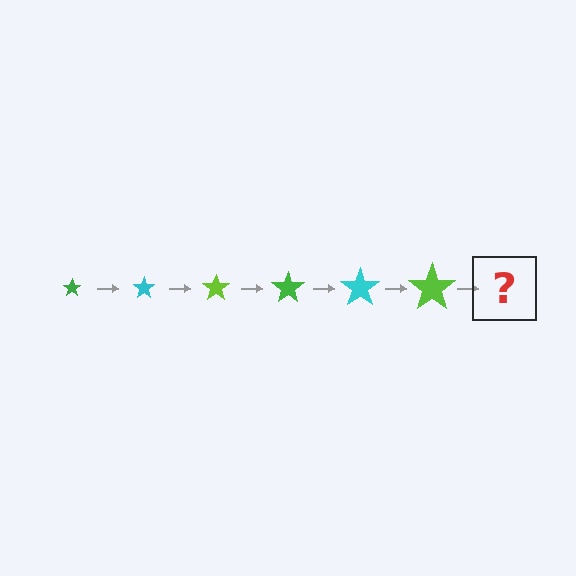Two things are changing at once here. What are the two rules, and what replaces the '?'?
The two rules are that the star grows larger each step and the color cycles through green, cyan, and lime. The '?' should be a green star, larger than the previous one.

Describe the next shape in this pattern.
It should be a green star, larger than the previous one.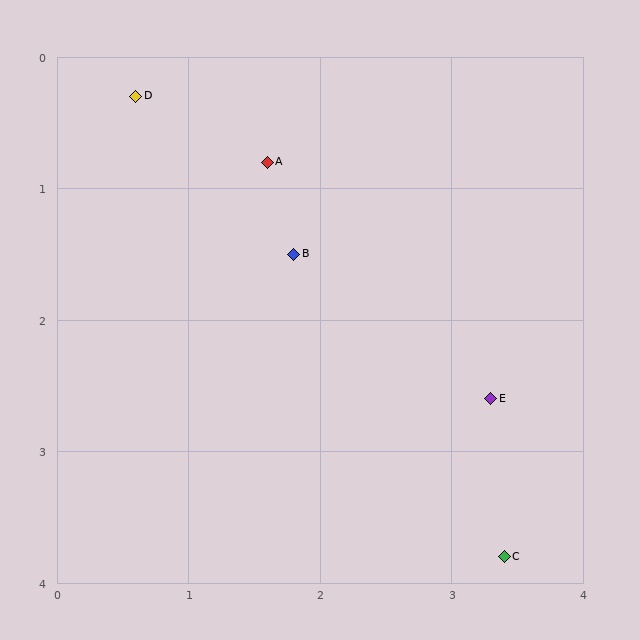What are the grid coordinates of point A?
Point A is at approximately (1.6, 0.8).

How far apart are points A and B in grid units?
Points A and B are about 0.7 grid units apart.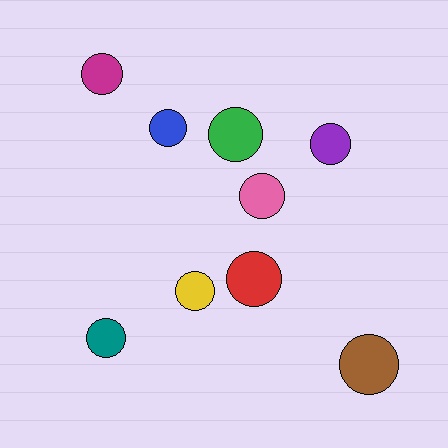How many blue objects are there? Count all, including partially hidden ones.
There is 1 blue object.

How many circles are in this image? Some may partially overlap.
There are 9 circles.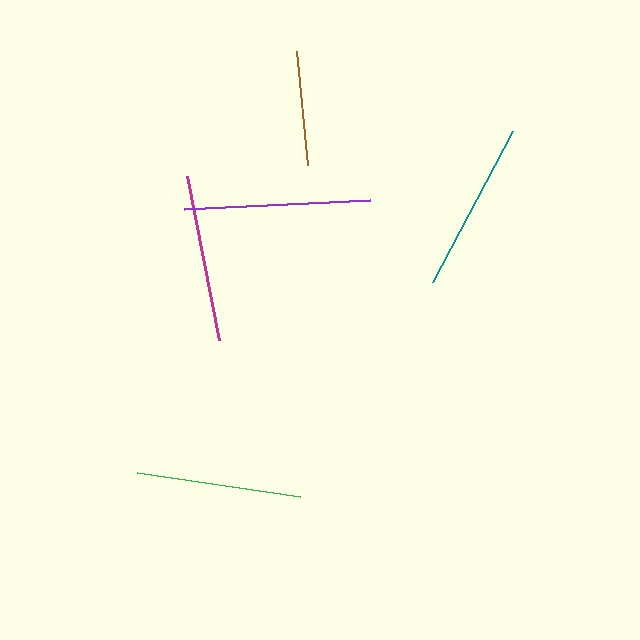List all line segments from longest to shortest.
From longest to shortest: purple, teal, magenta, green, brown.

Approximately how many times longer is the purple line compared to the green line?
The purple line is approximately 1.1 times the length of the green line.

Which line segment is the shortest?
The brown line is the shortest at approximately 114 pixels.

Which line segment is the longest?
The purple line is the longest at approximately 186 pixels.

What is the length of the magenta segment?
The magenta segment is approximately 166 pixels long.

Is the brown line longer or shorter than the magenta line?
The magenta line is longer than the brown line.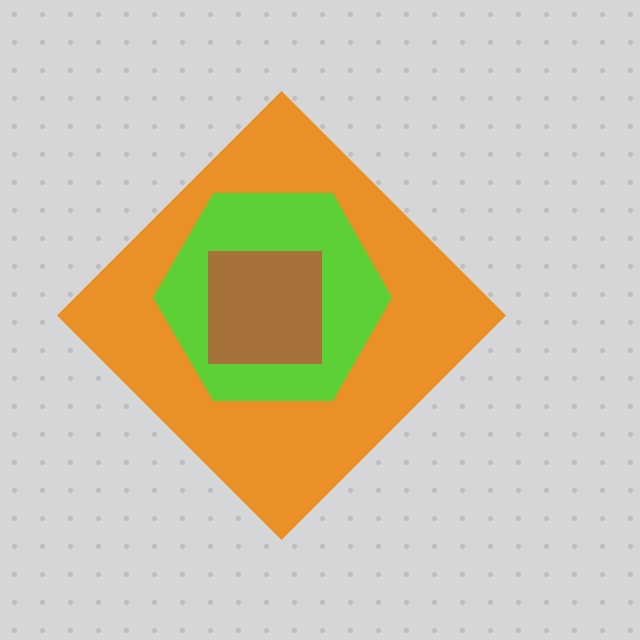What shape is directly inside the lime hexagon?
The brown square.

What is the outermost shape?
The orange diamond.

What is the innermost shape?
The brown square.